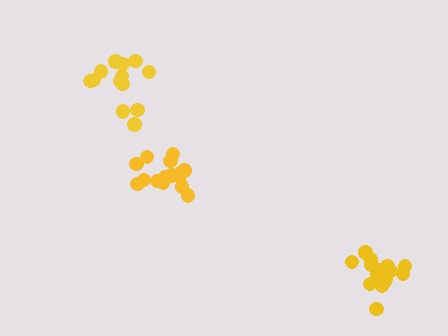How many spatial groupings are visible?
There are 3 spatial groupings.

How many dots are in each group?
Group 1: 13 dots, Group 2: 15 dots, Group 3: 16 dots (44 total).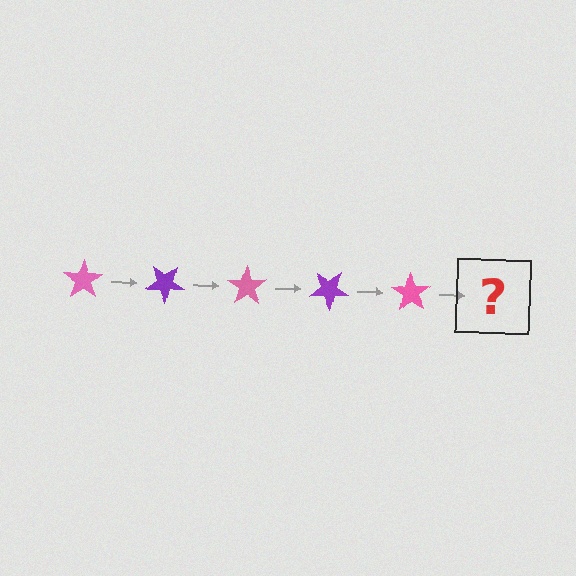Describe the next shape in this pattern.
It should be a purple star, rotated 175 degrees from the start.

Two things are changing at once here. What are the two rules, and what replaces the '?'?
The two rules are that it rotates 35 degrees each step and the color cycles through pink and purple. The '?' should be a purple star, rotated 175 degrees from the start.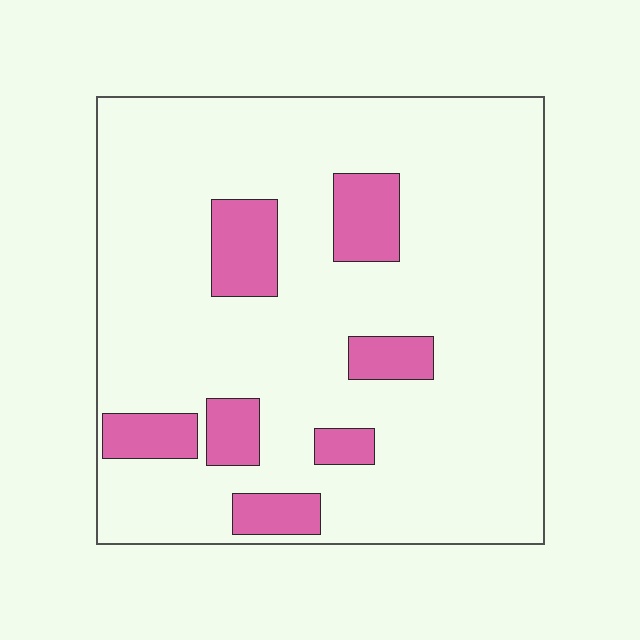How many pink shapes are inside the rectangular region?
7.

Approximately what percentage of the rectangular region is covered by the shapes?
Approximately 15%.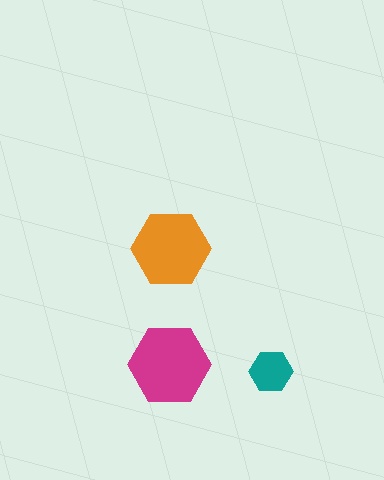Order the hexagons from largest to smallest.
the magenta one, the orange one, the teal one.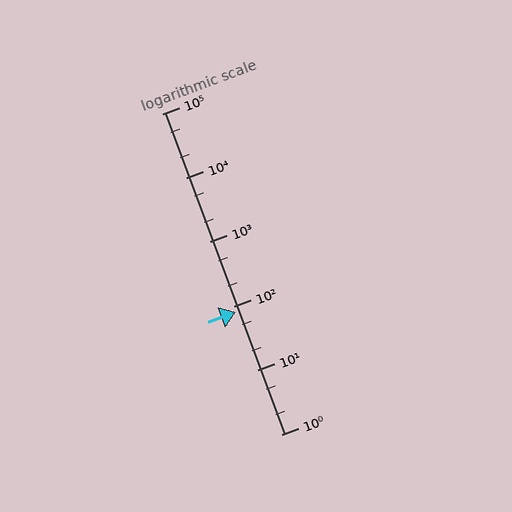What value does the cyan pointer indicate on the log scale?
The pointer indicates approximately 81.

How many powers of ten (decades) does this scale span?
The scale spans 5 decades, from 1 to 100000.